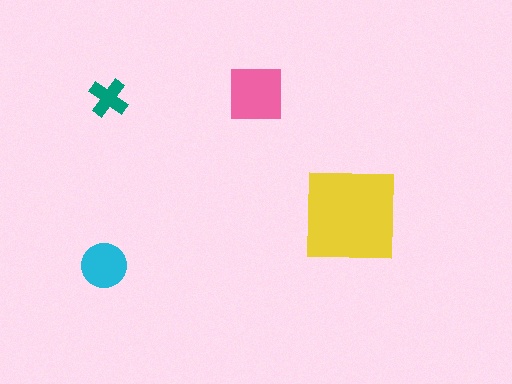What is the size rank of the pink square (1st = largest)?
2nd.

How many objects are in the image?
There are 4 objects in the image.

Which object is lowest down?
The cyan circle is bottommost.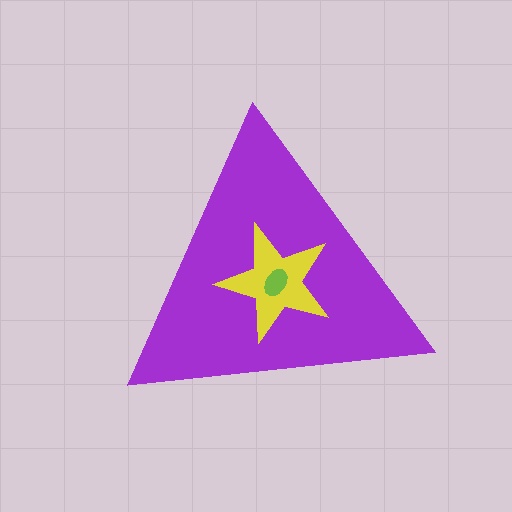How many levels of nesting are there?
3.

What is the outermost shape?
The purple triangle.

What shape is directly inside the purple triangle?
The yellow star.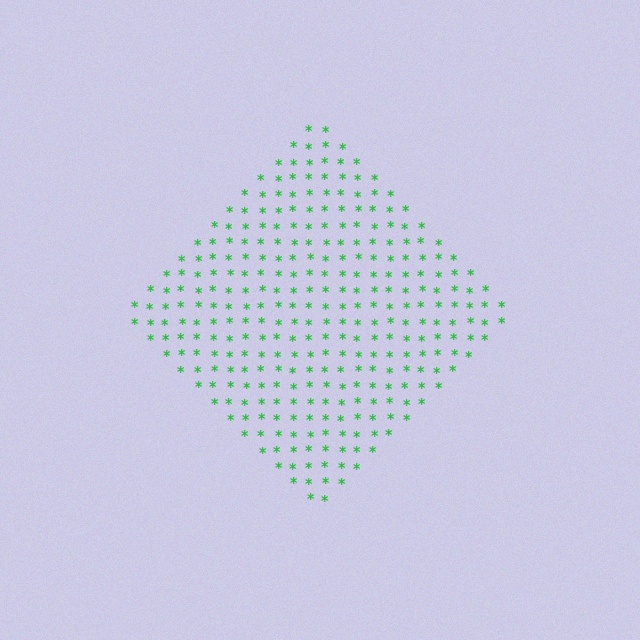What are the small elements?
The small elements are asterisks.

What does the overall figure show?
The overall figure shows a diamond.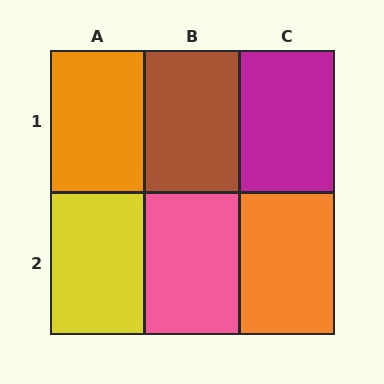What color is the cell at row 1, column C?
Magenta.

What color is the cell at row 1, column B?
Brown.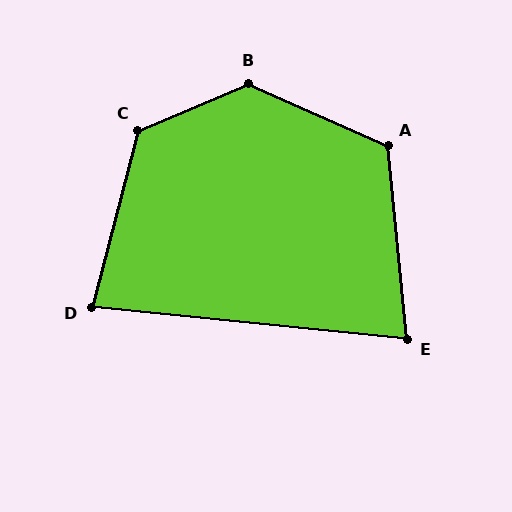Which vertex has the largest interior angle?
B, at approximately 133 degrees.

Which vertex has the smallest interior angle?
E, at approximately 79 degrees.